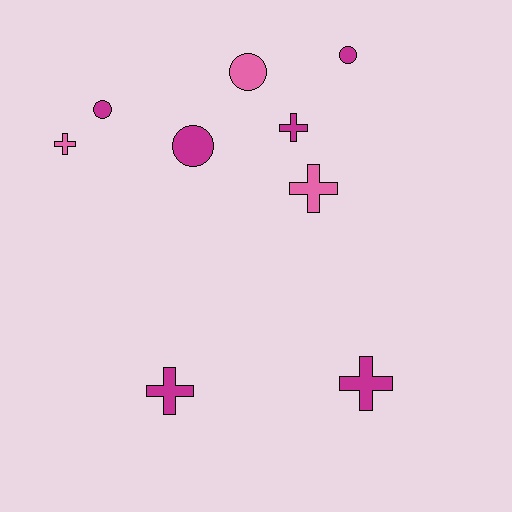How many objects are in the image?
There are 9 objects.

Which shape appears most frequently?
Cross, with 5 objects.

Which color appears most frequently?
Magenta, with 6 objects.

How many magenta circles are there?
There are 3 magenta circles.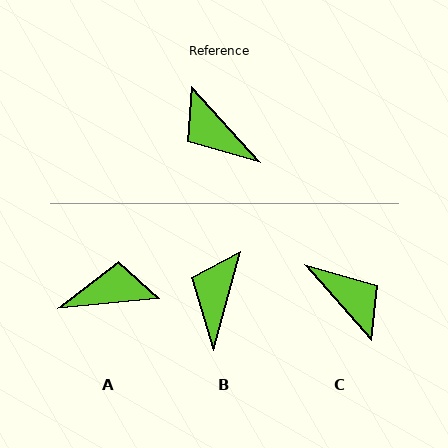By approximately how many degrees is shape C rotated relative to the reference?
Approximately 179 degrees counter-clockwise.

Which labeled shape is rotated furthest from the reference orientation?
C, about 179 degrees away.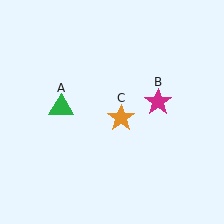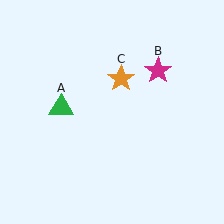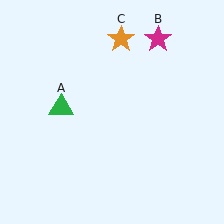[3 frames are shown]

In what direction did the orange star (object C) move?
The orange star (object C) moved up.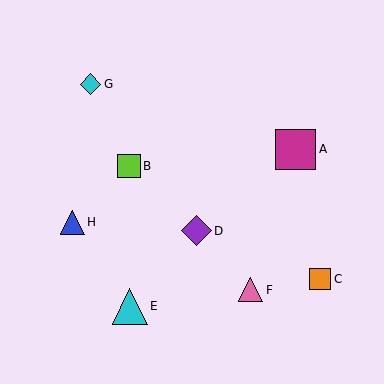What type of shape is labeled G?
Shape G is a cyan diamond.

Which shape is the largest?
The magenta square (labeled A) is the largest.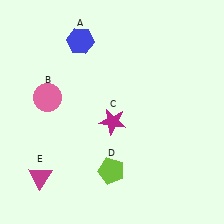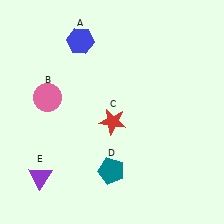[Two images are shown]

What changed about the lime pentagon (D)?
In Image 1, D is lime. In Image 2, it changed to teal.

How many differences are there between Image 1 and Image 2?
There are 3 differences between the two images.